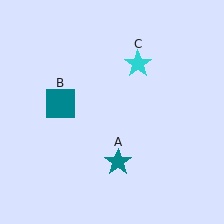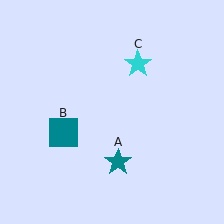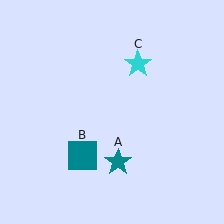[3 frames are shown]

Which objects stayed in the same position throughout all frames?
Teal star (object A) and cyan star (object C) remained stationary.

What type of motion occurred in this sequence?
The teal square (object B) rotated counterclockwise around the center of the scene.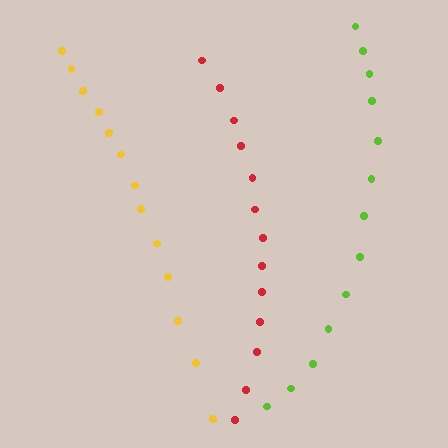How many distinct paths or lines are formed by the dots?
There are 3 distinct paths.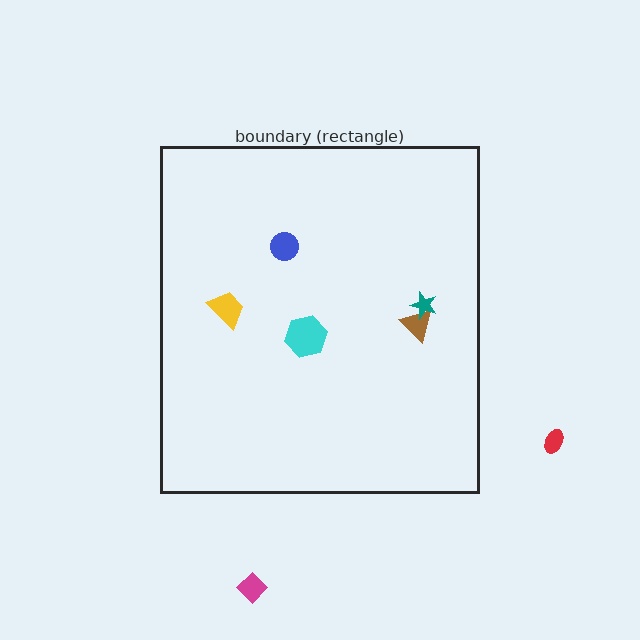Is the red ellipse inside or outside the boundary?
Outside.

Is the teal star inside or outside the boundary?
Inside.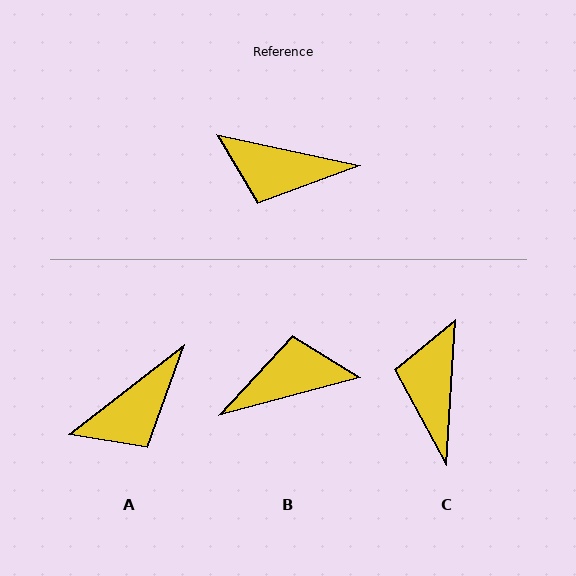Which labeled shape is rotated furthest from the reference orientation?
B, about 153 degrees away.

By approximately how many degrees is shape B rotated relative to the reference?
Approximately 153 degrees clockwise.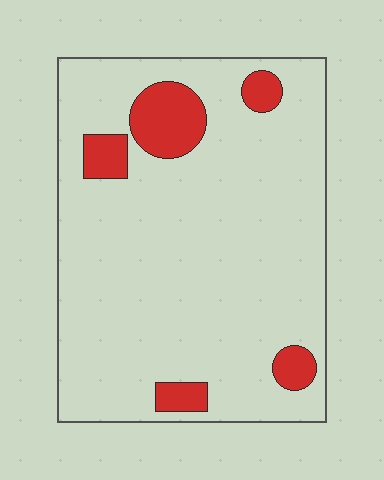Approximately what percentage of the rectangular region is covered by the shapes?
Approximately 10%.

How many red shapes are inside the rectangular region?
5.